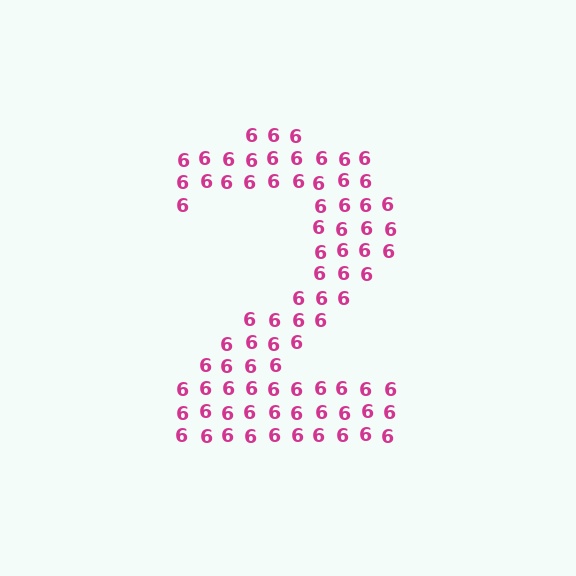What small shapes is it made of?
It is made of small digit 6's.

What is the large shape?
The large shape is the digit 2.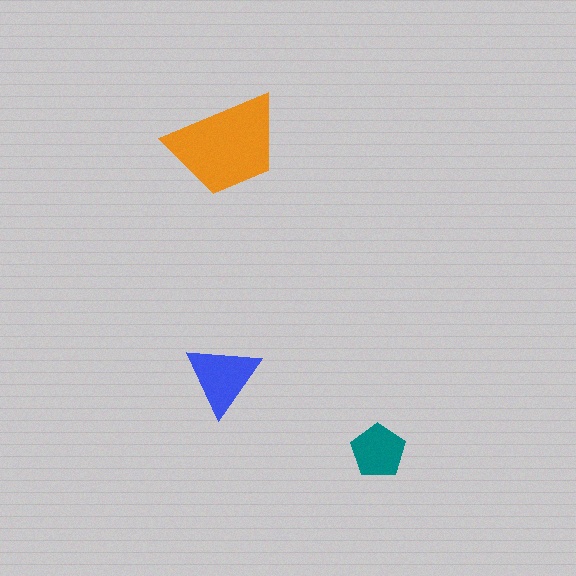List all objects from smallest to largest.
The teal pentagon, the blue triangle, the orange trapezoid.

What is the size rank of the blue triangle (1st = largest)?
2nd.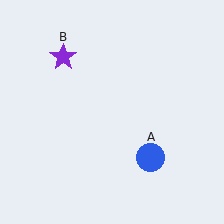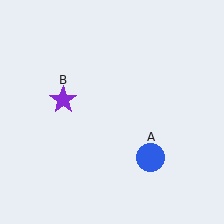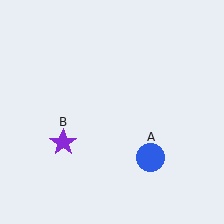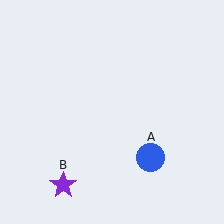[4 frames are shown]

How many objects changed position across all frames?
1 object changed position: purple star (object B).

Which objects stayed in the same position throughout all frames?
Blue circle (object A) remained stationary.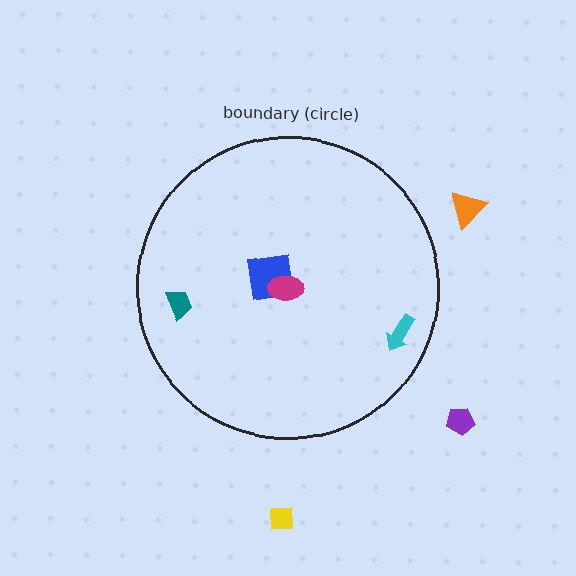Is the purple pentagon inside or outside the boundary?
Outside.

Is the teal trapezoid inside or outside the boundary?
Inside.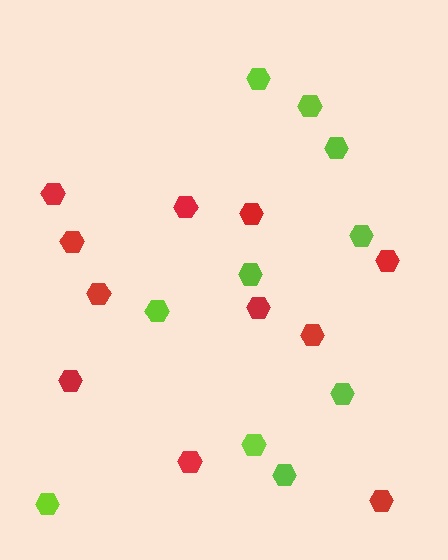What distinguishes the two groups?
There are 2 groups: one group of lime hexagons (10) and one group of red hexagons (11).